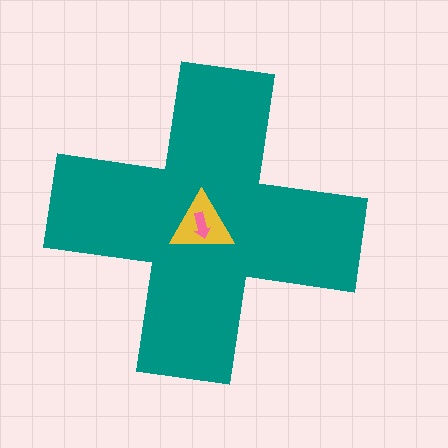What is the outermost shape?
The teal cross.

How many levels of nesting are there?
3.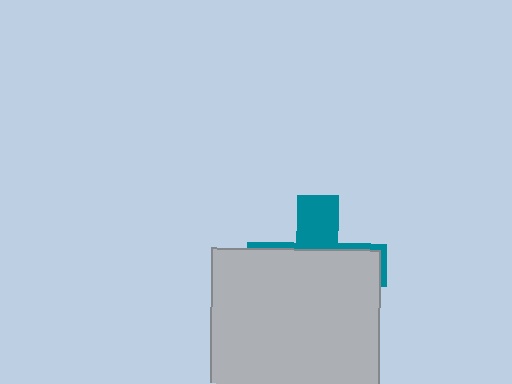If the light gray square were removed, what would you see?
You would see the complete teal cross.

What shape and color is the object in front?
The object in front is a light gray square.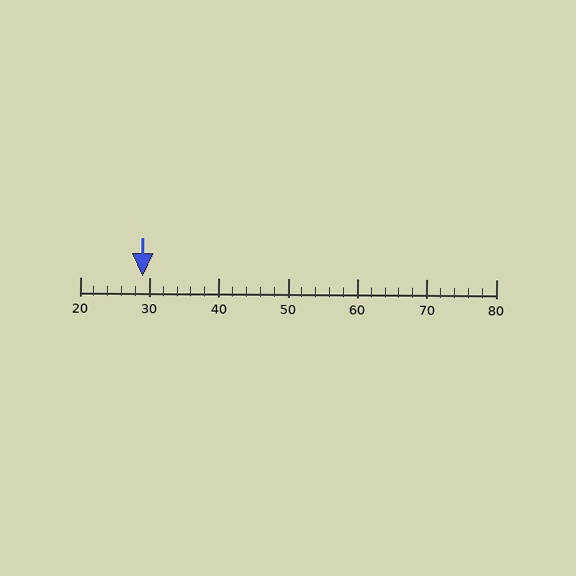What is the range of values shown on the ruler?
The ruler shows values from 20 to 80.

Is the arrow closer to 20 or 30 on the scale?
The arrow is closer to 30.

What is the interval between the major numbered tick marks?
The major tick marks are spaced 10 units apart.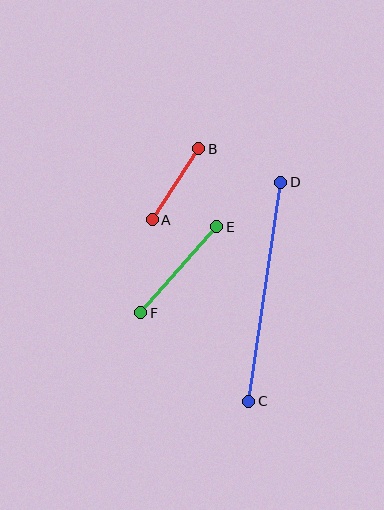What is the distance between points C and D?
The distance is approximately 222 pixels.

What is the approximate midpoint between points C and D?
The midpoint is at approximately (265, 292) pixels.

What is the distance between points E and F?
The distance is approximately 115 pixels.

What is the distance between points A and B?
The distance is approximately 85 pixels.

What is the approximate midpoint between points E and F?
The midpoint is at approximately (179, 270) pixels.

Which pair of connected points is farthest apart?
Points C and D are farthest apart.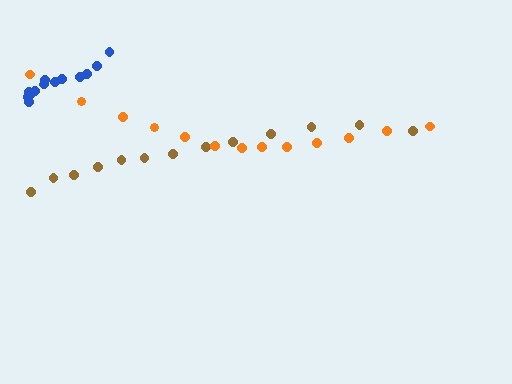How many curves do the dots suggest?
There are 3 distinct paths.